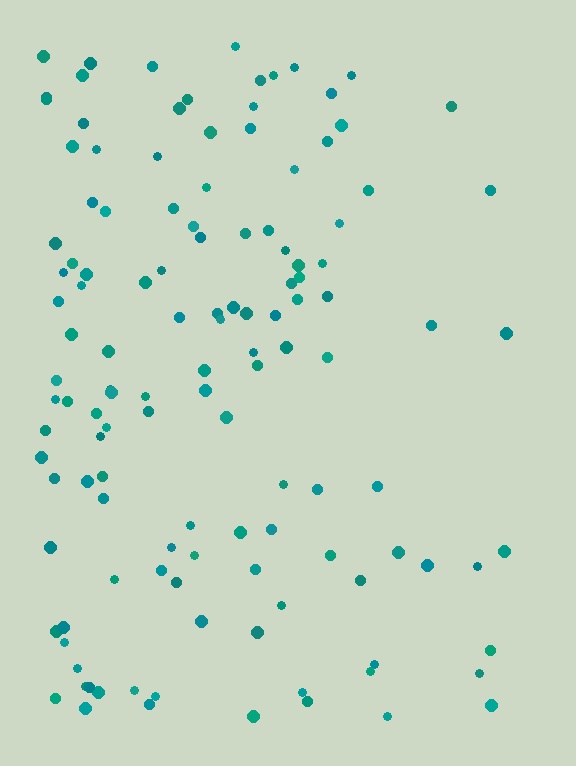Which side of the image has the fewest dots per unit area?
The right.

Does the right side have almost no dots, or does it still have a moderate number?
Still a moderate number, just noticeably fewer than the left.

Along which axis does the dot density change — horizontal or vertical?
Horizontal.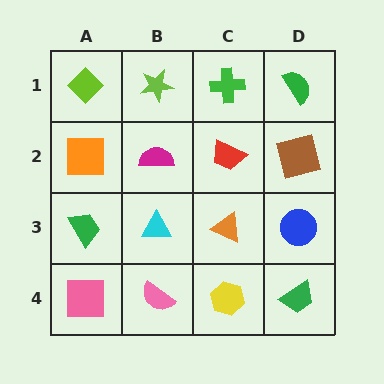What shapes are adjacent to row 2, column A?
A lime diamond (row 1, column A), a green trapezoid (row 3, column A), a magenta semicircle (row 2, column B).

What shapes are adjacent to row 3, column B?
A magenta semicircle (row 2, column B), a pink semicircle (row 4, column B), a green trapezoid (row 3, column A), an orange triangle (row 3, column C).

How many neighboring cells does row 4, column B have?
3.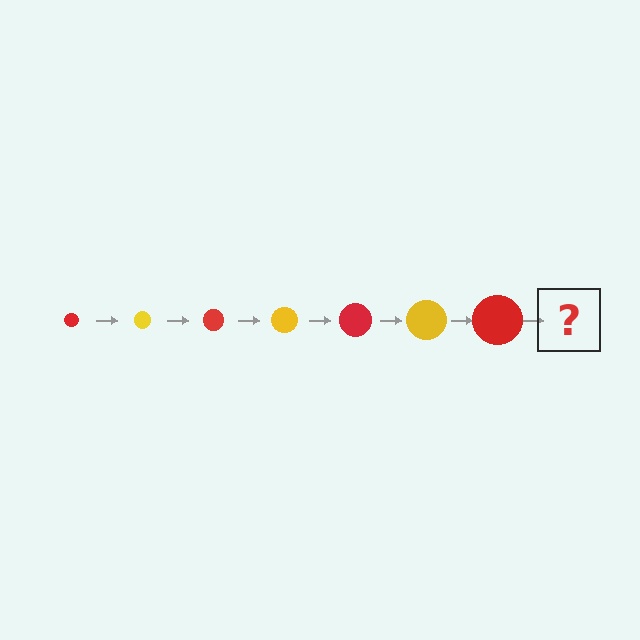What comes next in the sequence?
The next element should be a yellow circle, larger than the previous one.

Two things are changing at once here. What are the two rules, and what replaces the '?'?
The two rules are that the circle grows larger each step and the color cycles through red and yellow. The '?' should be a yellow circle, larger than the previous one.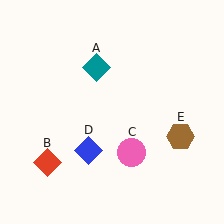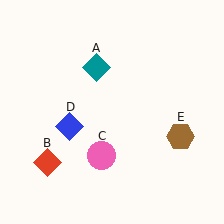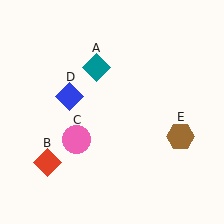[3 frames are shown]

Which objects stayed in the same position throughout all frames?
Teal diamond (object A) and red diamond (object B) and brown hexagon (object E) remained stationary.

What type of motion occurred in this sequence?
The pink circle (object C), blue diamond (object D) rotated clockwise around the center of the scene.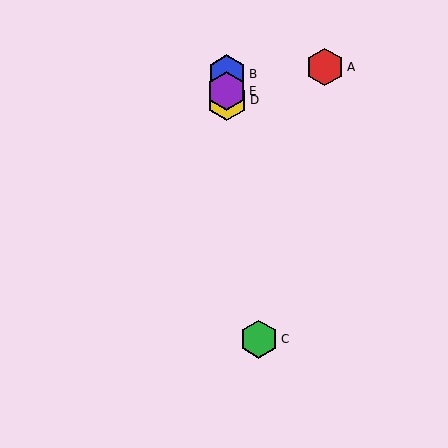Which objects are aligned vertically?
Objects B, D, E are aligned vertically.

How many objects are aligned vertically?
3 objects (B, D, E) are aligned vertically.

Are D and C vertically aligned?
No, D is at x≈227 and C is at x≈259.